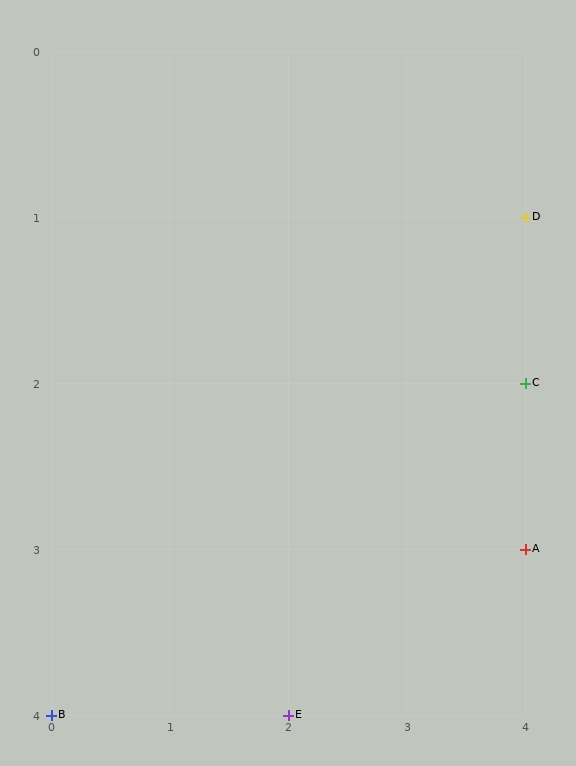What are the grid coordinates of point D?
Point D is at grid coordinates (4, 1).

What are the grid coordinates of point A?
Point A is at grid coordinates (4, 3).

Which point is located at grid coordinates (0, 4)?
Point B is at (0, 4).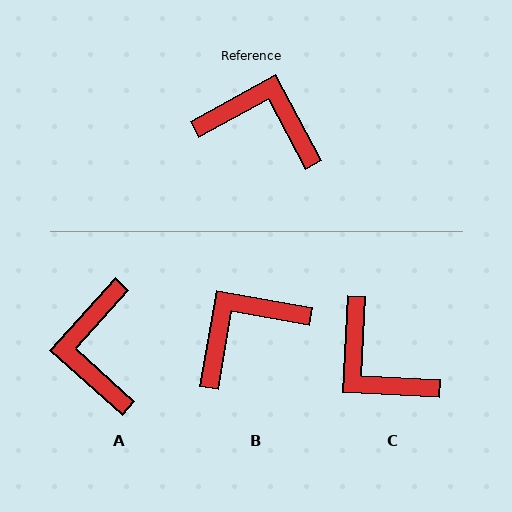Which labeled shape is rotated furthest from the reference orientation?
C, about 149 degrees away.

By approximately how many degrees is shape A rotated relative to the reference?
Approximately 110 degrees counter-clockwise.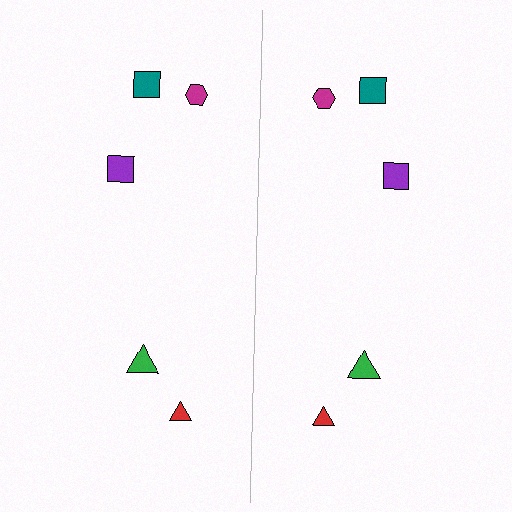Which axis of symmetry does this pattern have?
The pattern has a vertical axis of symmetry running through the center of the image.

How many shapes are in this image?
There are 10 shapes in this image.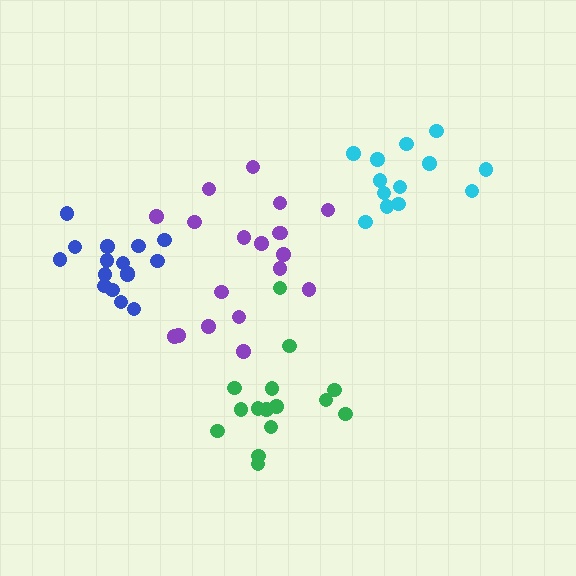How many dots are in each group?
Group 1: 13 dots, Group 2: 15 dots, Group 3: 19 dots, Group 4: 16 dots (63 total).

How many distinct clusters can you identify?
There are 4 distinct clusters.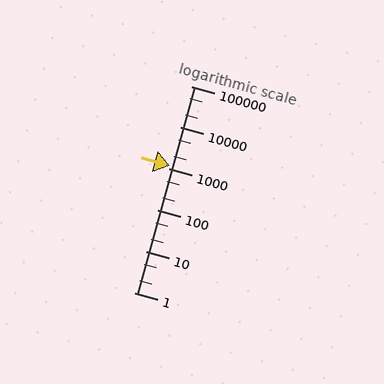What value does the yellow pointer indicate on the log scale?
The pointer indicates approximately 1200.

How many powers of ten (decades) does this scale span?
The scale spans 5 decades, from 1 to 100000.